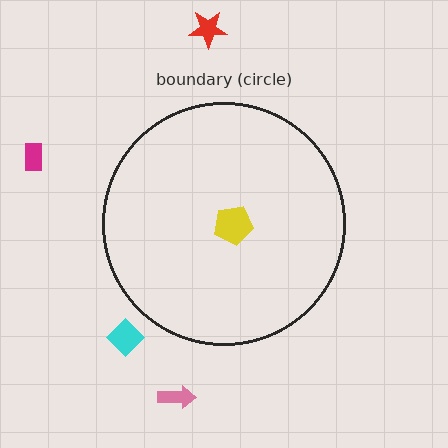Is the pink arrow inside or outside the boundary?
Outside.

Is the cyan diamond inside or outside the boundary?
Outside.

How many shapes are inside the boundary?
1 inside, 4 outside.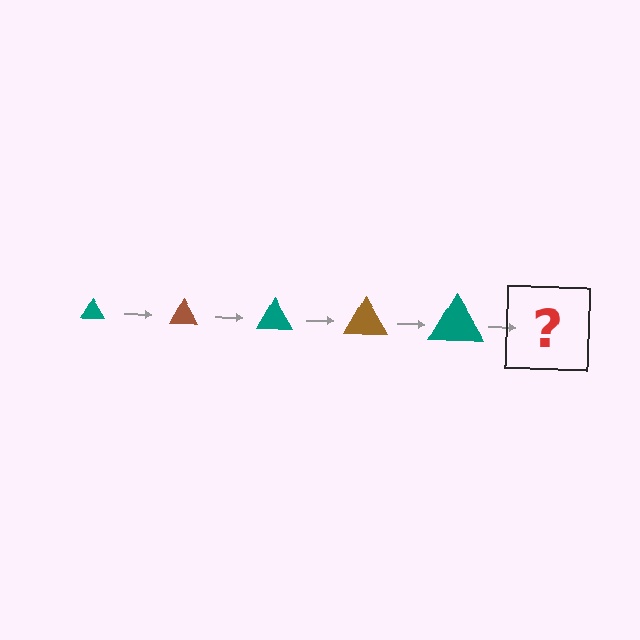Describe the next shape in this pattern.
It should be a brown triangle, larger than the previous one.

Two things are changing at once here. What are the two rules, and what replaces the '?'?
The two rules are that the triangle grows larger each step and the color cycles through teal and brown. The '?' should be a brown triangle, larger than the previous one.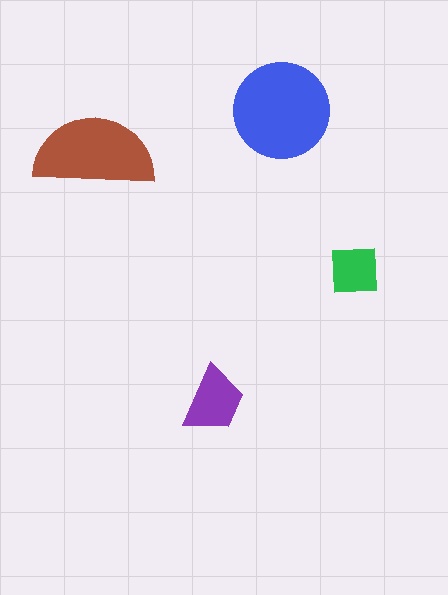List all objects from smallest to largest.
The green square, the purple trapezoid, the brown semicircle, the blue circle.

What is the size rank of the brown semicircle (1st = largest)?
2nd.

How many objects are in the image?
There are 4 objects in the image.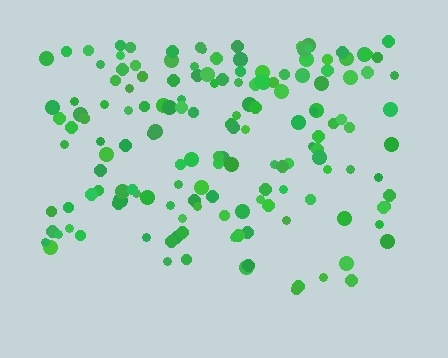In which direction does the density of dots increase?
From bottom to top, with the top side densest.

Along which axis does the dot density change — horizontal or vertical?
Vertical.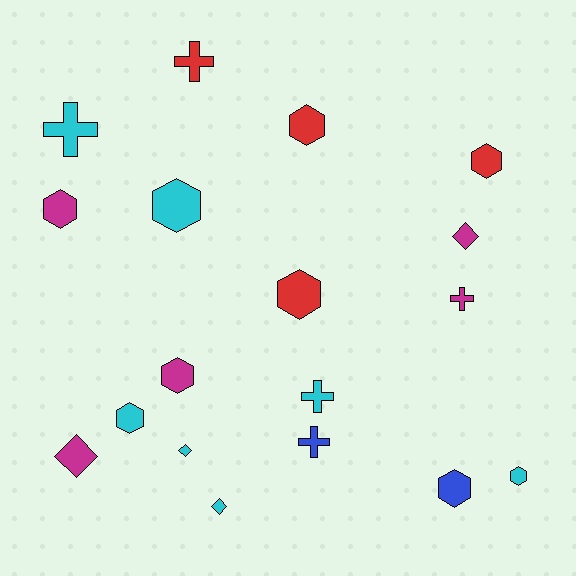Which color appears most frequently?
Cyan, with 7 objects.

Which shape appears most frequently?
Hexagon, with 9 objects.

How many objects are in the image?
There are 18 objects.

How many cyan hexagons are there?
There are 3 cyan hexagons.